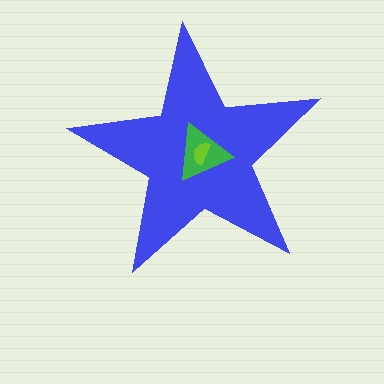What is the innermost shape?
The lime semicircle.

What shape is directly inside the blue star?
The green triangle.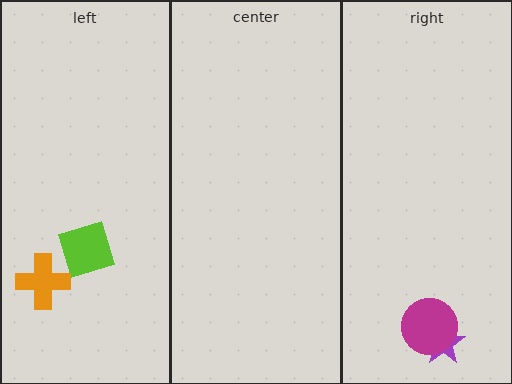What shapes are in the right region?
The purple star, the magenta circle.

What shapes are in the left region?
The lime square, the orange cross.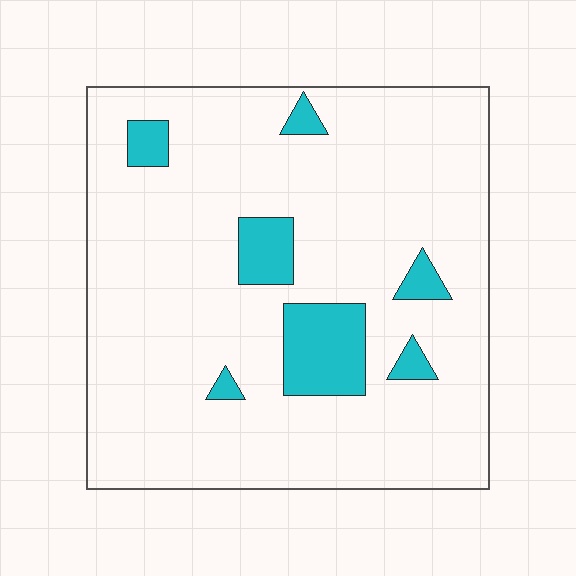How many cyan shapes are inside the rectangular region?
7.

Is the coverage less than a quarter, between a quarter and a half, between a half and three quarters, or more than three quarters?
Less than a quarter.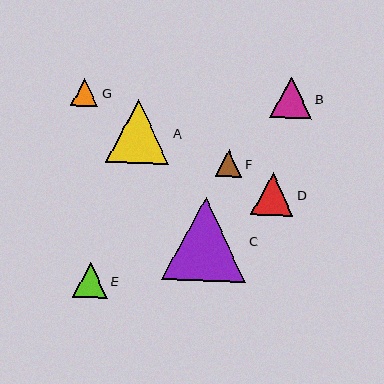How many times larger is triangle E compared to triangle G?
Triangle E is approximately 1.3 times the size of triangle G.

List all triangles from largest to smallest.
From largest to smallest: C, A, D, B, E, G, F.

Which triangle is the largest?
Triangle C is the largest with a size of approximately 84 pixels.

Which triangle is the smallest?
Triangle F is the smallest with a size of approximately 27 pixels.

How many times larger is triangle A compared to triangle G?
Triangle A is approximately 2.3 times the size of triangle G.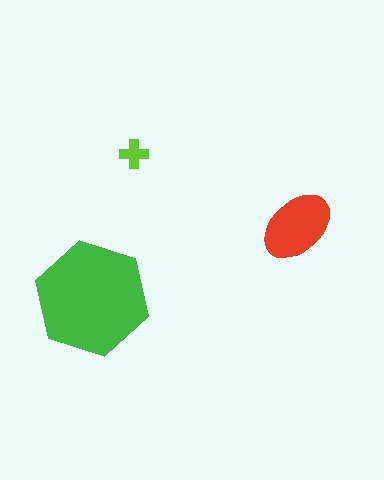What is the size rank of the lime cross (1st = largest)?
3rd.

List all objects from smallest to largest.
The lime cross, the red ellipse, the green hexagon.